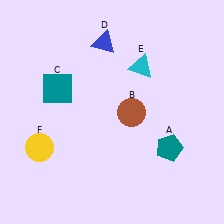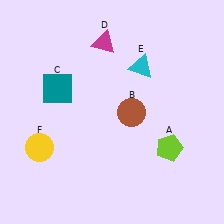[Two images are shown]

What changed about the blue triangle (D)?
In Image 1, D is blue. In Image 2, it changed to magenta.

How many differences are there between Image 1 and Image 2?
There are 2 differences between the two images.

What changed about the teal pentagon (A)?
In Image 1, A is teal. In Image 2, it changed to lime.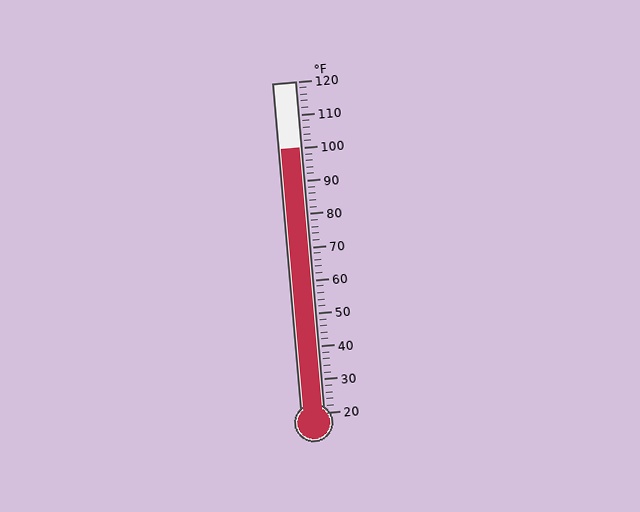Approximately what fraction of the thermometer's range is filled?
The thermometer is filled to approximately 80% of its range.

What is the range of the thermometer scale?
The thermometer scale ranges from 20°F to 120°F.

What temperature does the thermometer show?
The thermometer shows approximately 100°F.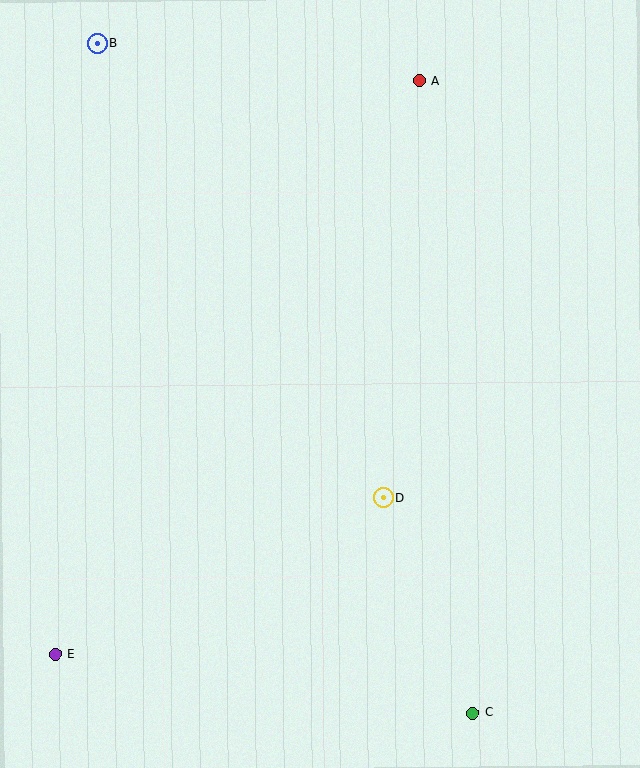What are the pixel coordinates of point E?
Point E is at (55, 654).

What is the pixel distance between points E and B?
The distance between E and B is 612 pixels.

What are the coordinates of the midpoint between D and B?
The midpoint between D and B is at (240, 271).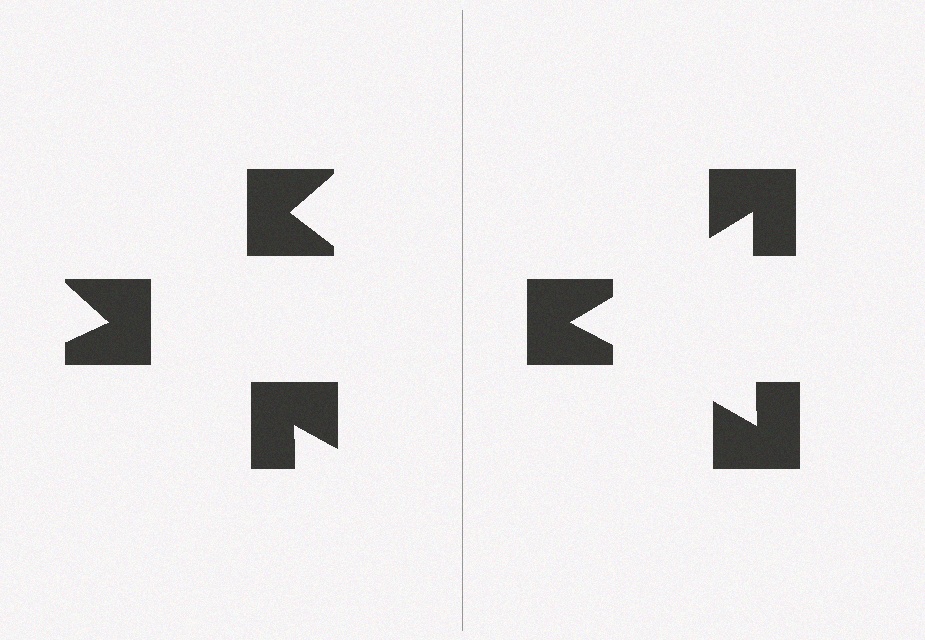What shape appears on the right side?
An illusory triangle.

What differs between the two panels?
The notched squares are positioned identically on both sides; only the wedge orientations differ. On the right they align to a triangle; on the left they are misaligned.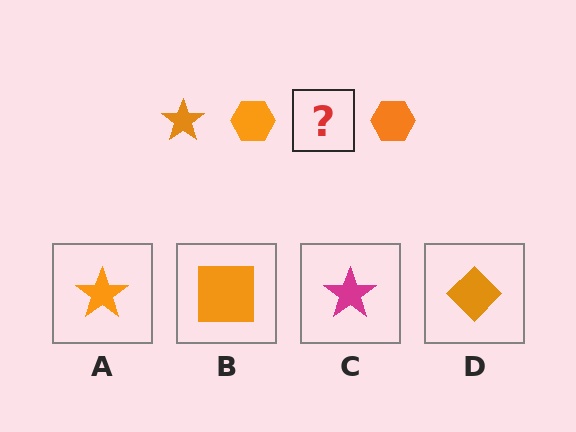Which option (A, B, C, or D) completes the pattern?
A.